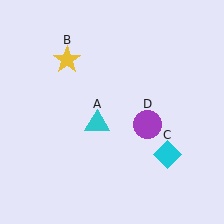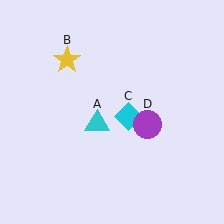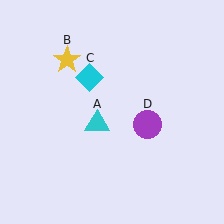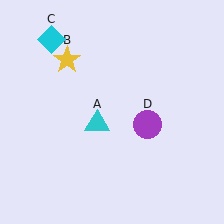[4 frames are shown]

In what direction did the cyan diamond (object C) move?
The cyan diamond (object C) moved up and to the left.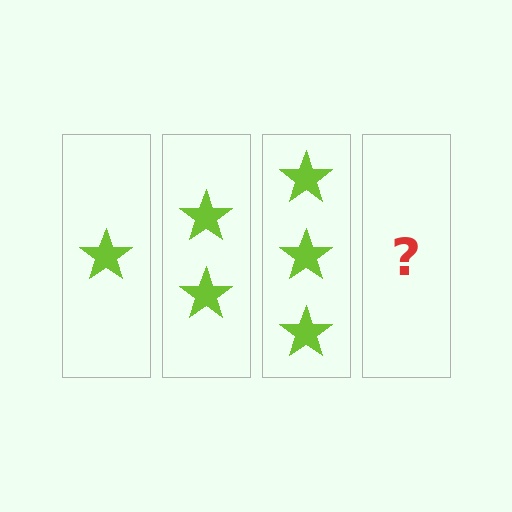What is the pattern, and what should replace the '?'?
The pattern is that each step adds one more star. The '?' should be 4 stars.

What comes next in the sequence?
The next element should be 4 stars.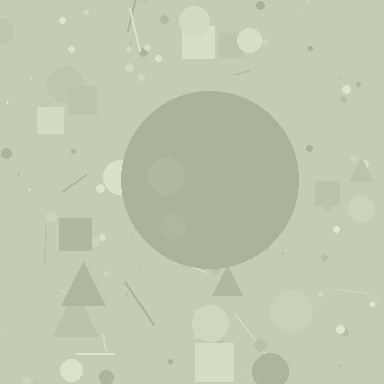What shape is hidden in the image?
A circle is hidden in the image.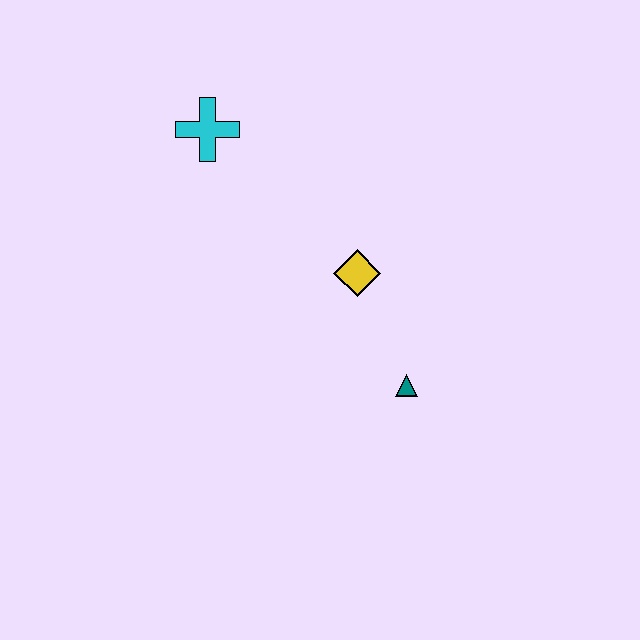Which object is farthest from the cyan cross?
The teal triangle is farthest from the cyan cross.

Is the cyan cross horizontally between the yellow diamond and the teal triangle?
No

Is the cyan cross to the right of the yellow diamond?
No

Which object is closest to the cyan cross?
The yellow diamond is closest to the cyan cross.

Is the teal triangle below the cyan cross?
Yes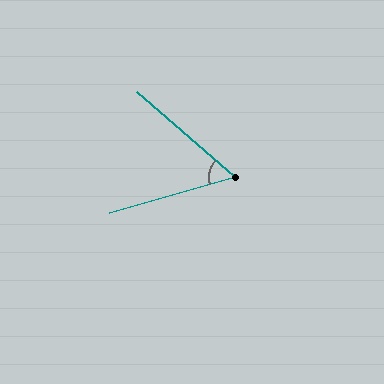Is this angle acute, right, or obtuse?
It is acute.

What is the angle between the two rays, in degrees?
Approximately 57 degrees.